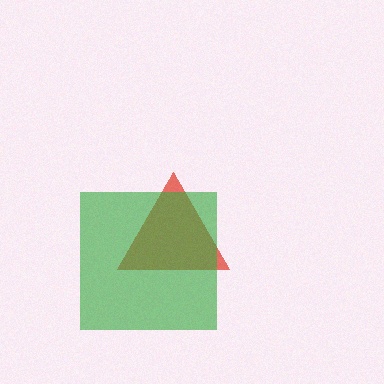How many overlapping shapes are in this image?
There are 2 overlapping shapes in the image.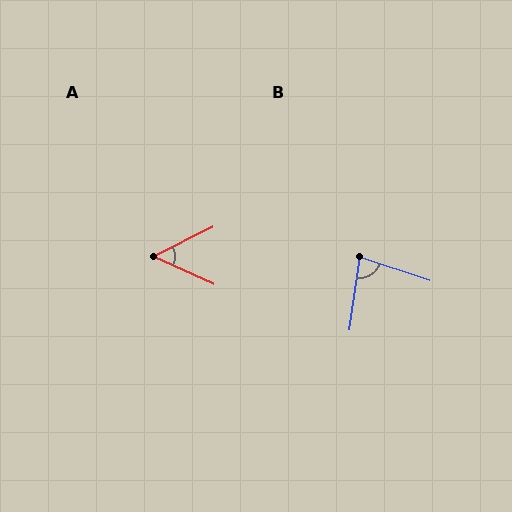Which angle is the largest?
B, at approximately 80 degrees.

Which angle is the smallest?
A, at approximately 51 degrees.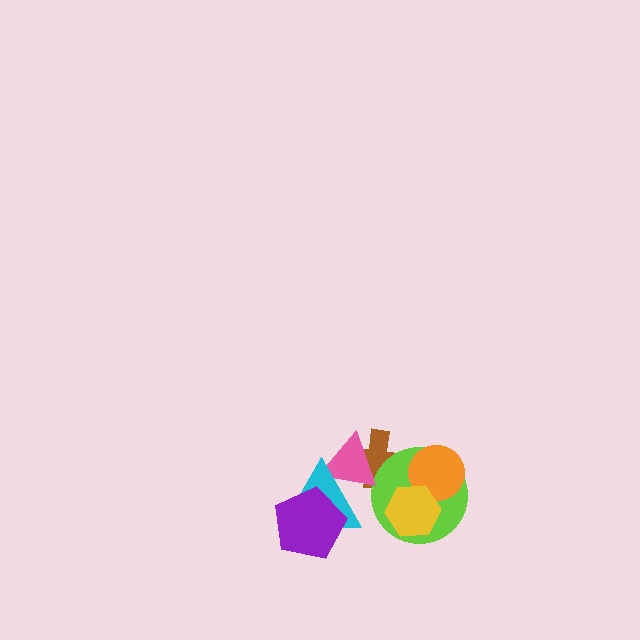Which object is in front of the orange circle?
The yellow hexagon is in front of the orange circle.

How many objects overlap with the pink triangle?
2 objects overlap with the pink triangle.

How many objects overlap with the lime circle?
3 objects overlap with the lime circle.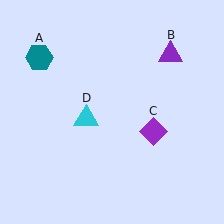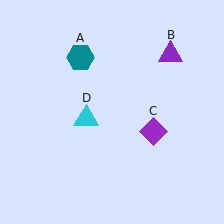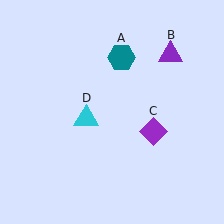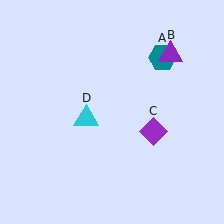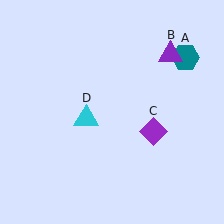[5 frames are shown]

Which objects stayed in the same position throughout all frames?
Purple triangle (object B) and purple diamond (object C) and cyan triangle (object D) remained stationary.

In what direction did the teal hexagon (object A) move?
The teal hexagon (object A) moved right.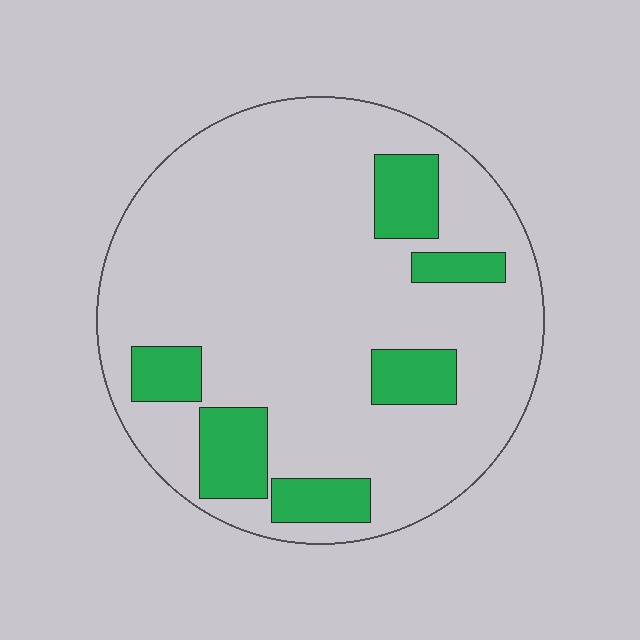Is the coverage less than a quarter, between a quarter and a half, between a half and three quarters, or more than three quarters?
Less than a quarter.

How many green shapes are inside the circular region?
6.